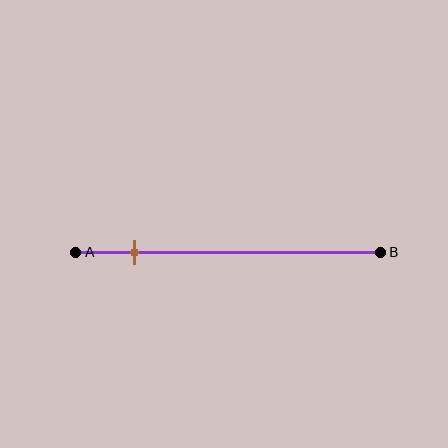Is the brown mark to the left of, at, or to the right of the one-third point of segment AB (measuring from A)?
The brown mark is to the left of the one-third point of segment AB.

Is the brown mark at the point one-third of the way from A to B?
No, the mark is at about 20% from A, not at the 33% one-third point.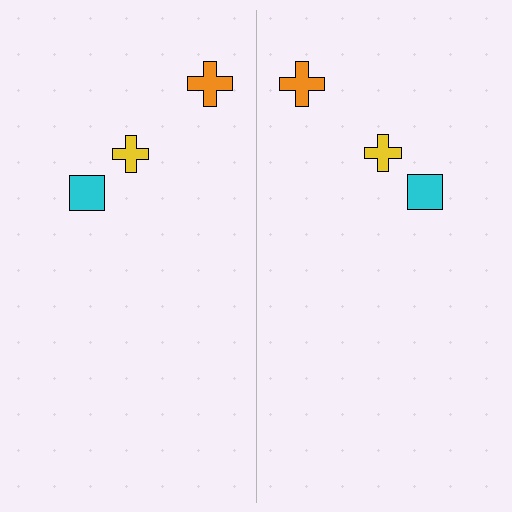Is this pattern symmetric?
Yes, this pattern has bilateral (reflection) symmetry.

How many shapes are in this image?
There are 6 shapes in this image.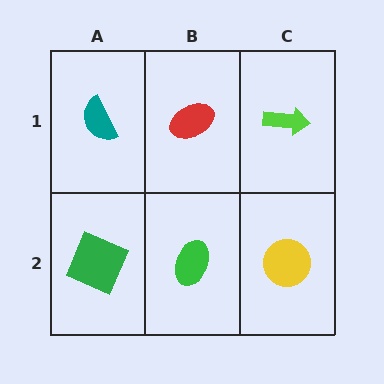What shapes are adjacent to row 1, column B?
A green ellipse (row 2, column B), a teal semicircle (row 1, column A), a lime arrow (row 1, column C).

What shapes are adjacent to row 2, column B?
A red ellipse (row 1, column B), a green square (row 2, column A), a yellow circle (row 2, column C).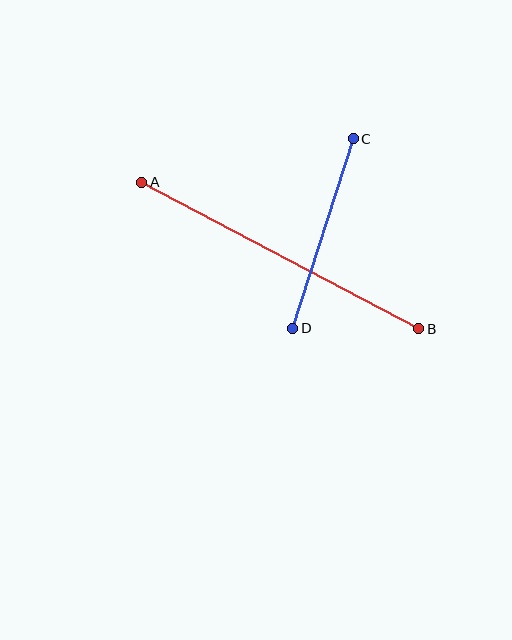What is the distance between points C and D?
The distance is approximately 199 pixels.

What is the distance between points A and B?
The distance is approximately 313 pixels.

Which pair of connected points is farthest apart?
Points A and B are farthest apart.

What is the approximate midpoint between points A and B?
The midpoint is at approximately (280, 256) pixels.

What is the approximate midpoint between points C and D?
The midpoint is at approximately (323, 234) pixels.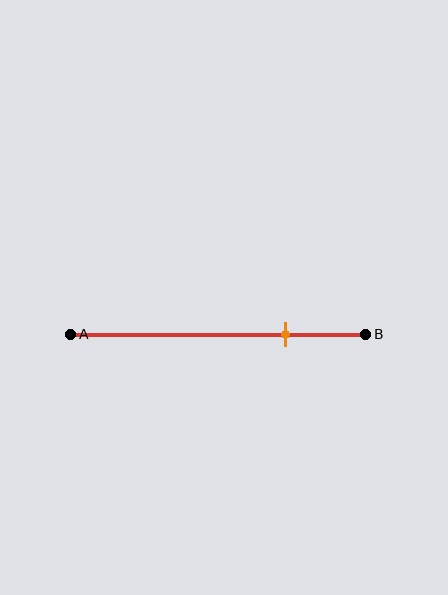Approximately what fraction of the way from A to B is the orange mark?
The orange mark is approximately 75% of the way from A to B.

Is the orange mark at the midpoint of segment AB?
No, the mark is at about 75% from A, not at the 50% midpoint.